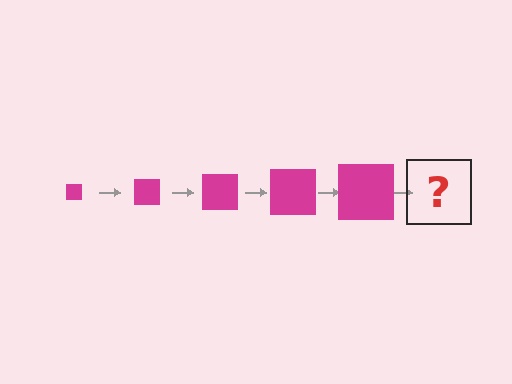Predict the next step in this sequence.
The next step is a magenta square, larger than the previous one.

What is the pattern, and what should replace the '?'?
The pattern is that the square gets progressively larger each step. The '?' should be a magenta square, larger than the previous one.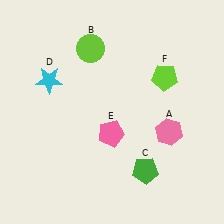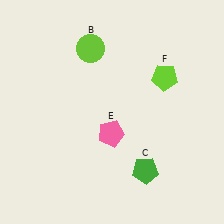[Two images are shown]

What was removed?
The pink hexagon (A), the cyan star (D) were removed in Image 2.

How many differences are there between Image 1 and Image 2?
There are 2 differences between the two images.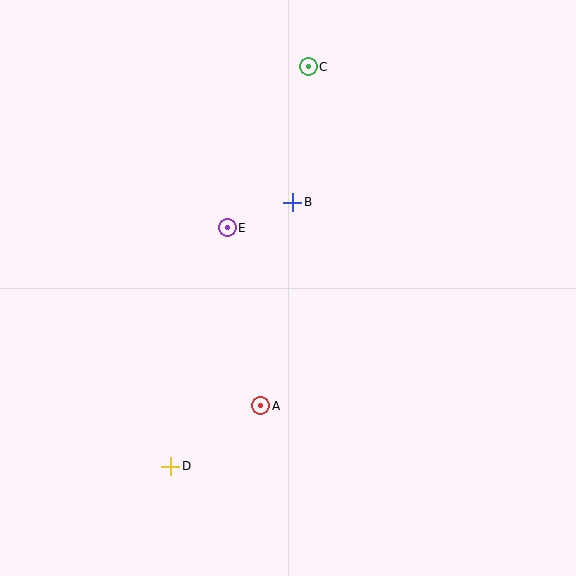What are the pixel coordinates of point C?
Point C is at (308, 67).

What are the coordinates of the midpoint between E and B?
The midpoint between E and B is at (260, 215).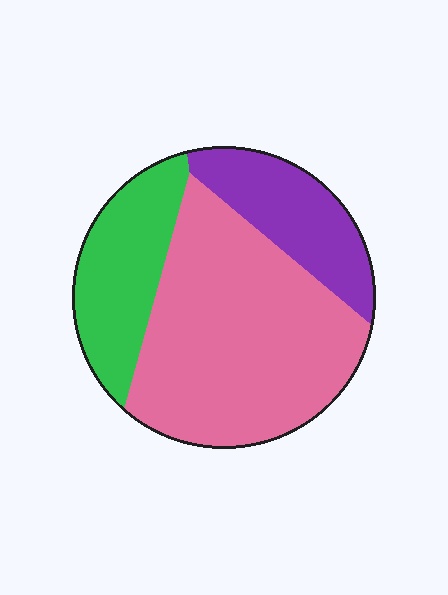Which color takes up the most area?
Pink, at roughly 55%.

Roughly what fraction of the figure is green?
Green takes up about one quarter (1/4) of the figure.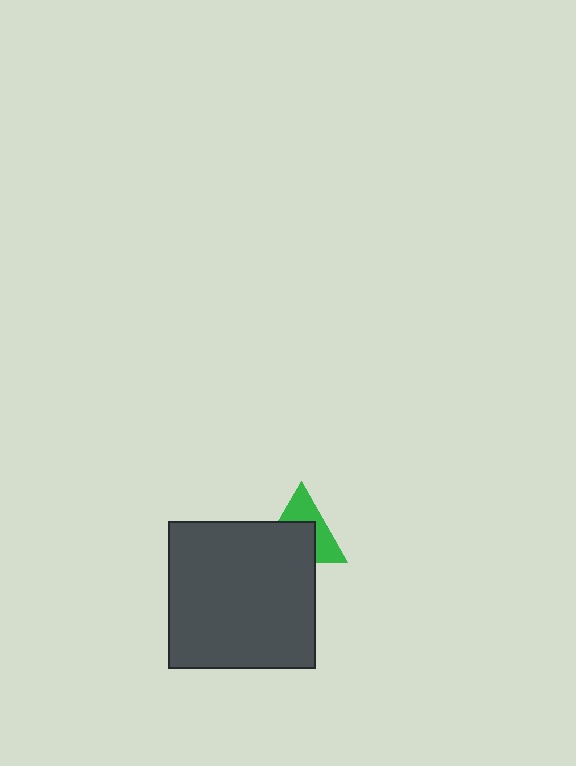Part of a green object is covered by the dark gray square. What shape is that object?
It is a triangle.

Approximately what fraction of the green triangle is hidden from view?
Roughly 53% of the green triangle is hidden behind the dark gray square.